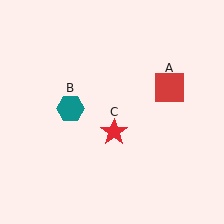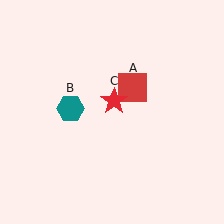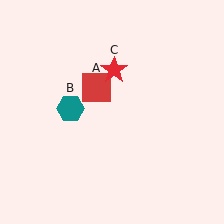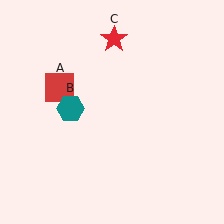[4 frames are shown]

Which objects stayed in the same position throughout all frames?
Teal hexagon (object B) remained stationary.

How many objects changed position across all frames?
2 objects changed position: red square (object A), red star (object C).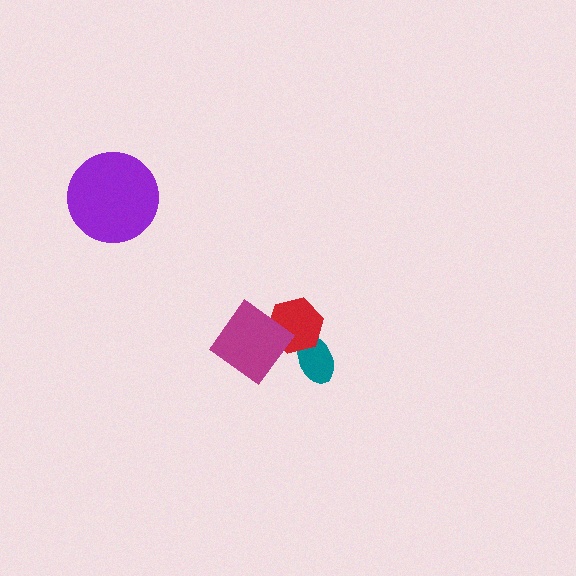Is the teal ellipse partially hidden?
Yes, it is partially covered by another shape.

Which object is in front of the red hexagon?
The magenta diamond is in front of the red hexagon.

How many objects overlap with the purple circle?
0 objects overlap with the purple circle.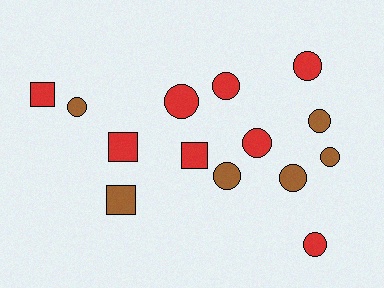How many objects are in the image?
There are 14 objects.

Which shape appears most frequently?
Circle, with 10 objects.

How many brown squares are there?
There is 1 brown square.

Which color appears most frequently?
Red, with 8 objects.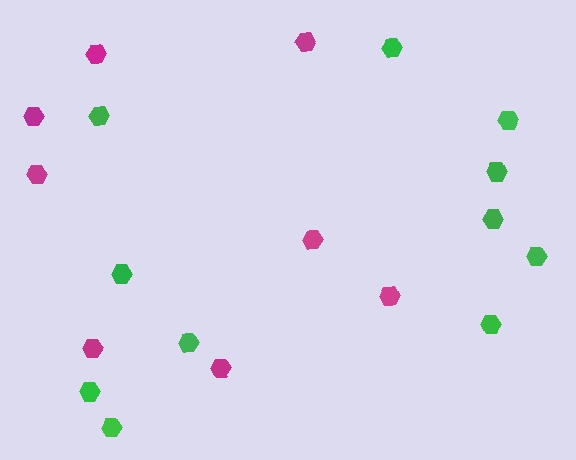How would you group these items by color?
There are 2 groups: one group of green hexagons (11) and one group of magenta hexagons (8).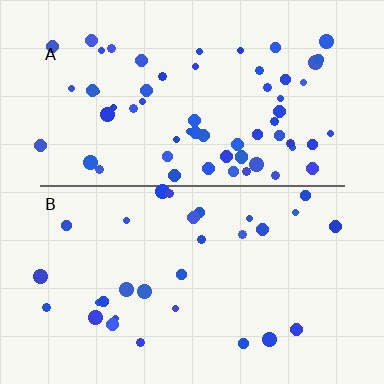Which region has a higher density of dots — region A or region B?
A (the top).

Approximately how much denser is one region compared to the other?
Approximately 2.2× — region A over region B.